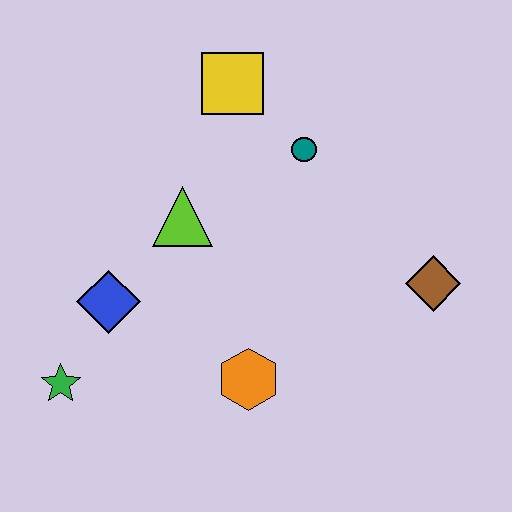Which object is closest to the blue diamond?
The green star is closest to the blue diamond.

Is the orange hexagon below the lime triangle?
Yes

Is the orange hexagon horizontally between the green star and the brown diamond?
Yes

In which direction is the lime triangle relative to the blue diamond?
The lime triangle is above the blue diamond.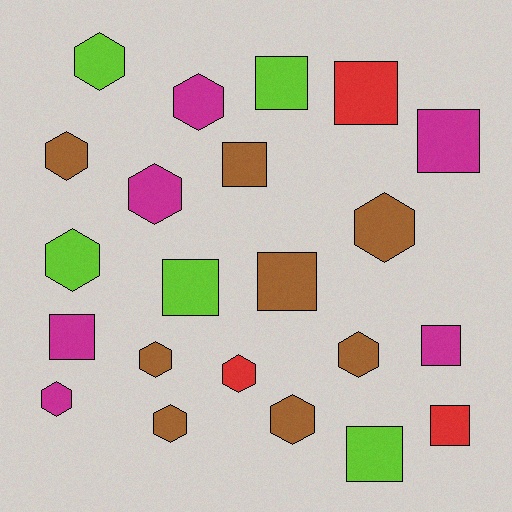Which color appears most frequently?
Brown, with 8 objects.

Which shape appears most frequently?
Hexagon, with 12 objects.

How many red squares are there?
There are 2 red squares.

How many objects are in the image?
There are 22 objects.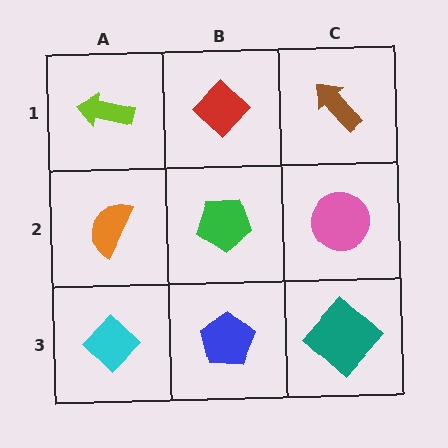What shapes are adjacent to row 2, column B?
A red diamond (row 1, column B), a blue pentagon (row 3, column B), an orange semicircle (row 2, column A), a pink circle (row 2, column C).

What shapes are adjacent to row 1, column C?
A pink circle (row 2, column C), a red diamond (row 1, column B).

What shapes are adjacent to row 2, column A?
A lime arrow (row 1, column A), a cyan diamond (row 3, column A), a green pentagon (row 2, column B).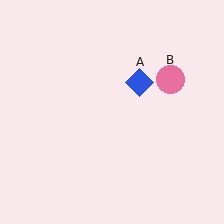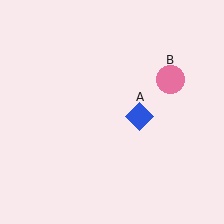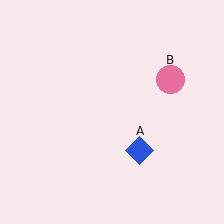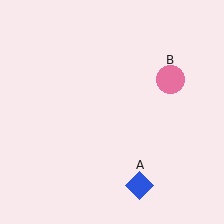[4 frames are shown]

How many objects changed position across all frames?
1 object changed position: blue diamond (object A).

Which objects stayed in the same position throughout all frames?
Pink circle (object B) remained stationary.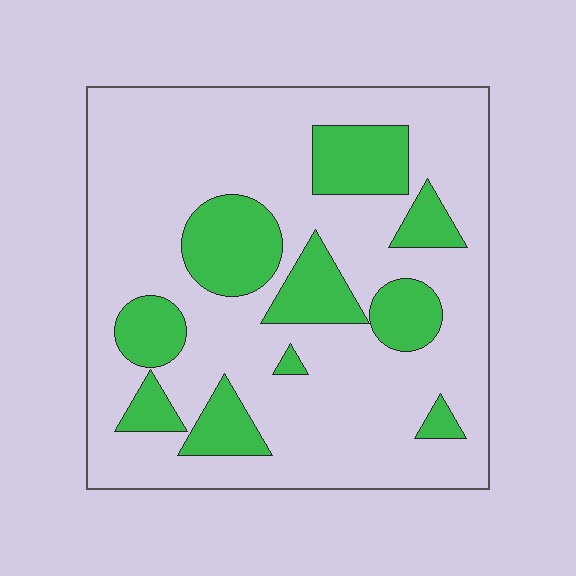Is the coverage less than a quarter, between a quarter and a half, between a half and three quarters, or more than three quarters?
Less than a quarter.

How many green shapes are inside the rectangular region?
10.